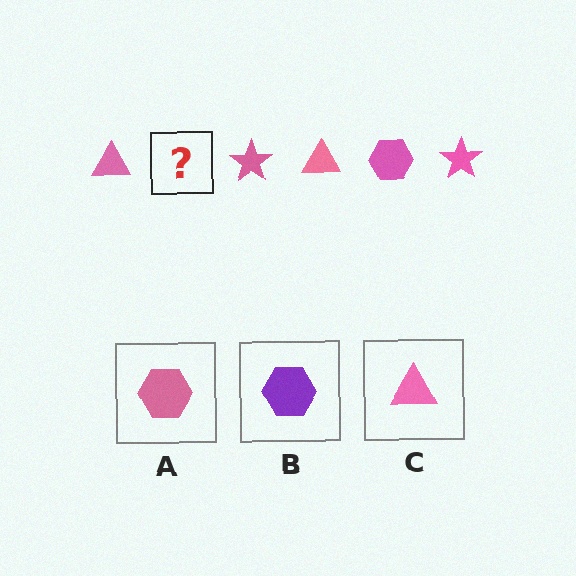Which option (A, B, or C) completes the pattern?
A.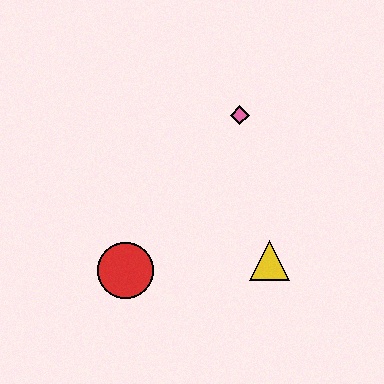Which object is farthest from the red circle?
The pink diamond is farthest from the red circle.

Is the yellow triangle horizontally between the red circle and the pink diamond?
No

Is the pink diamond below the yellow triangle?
No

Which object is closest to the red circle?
The yellow triangle is closest to the red circle.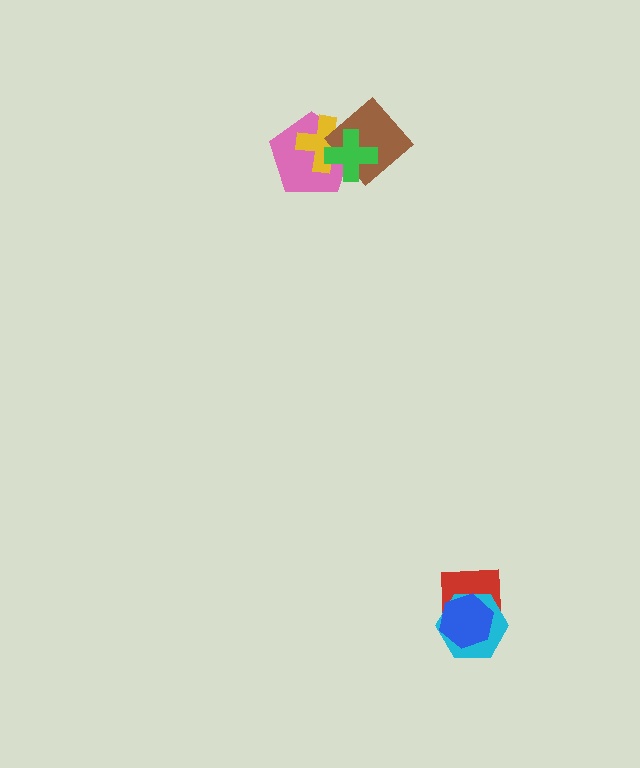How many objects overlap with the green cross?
3 objects overlap with the green cross.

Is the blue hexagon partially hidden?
No, no other shape covers it.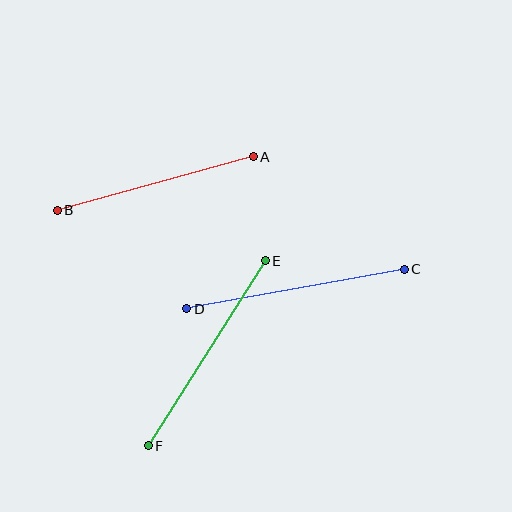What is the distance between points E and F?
The distance is approximately 219 pixels.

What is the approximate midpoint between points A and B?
The midpoint is at approximately (155, 183) pixels.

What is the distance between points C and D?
The distance is approximately 221 pixels.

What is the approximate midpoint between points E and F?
The midpoint is at approximately (207, 353) pixels.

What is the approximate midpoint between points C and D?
The midpoint is at approximately (295, 289) pixels.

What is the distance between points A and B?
The distance is approximately 203 pixels.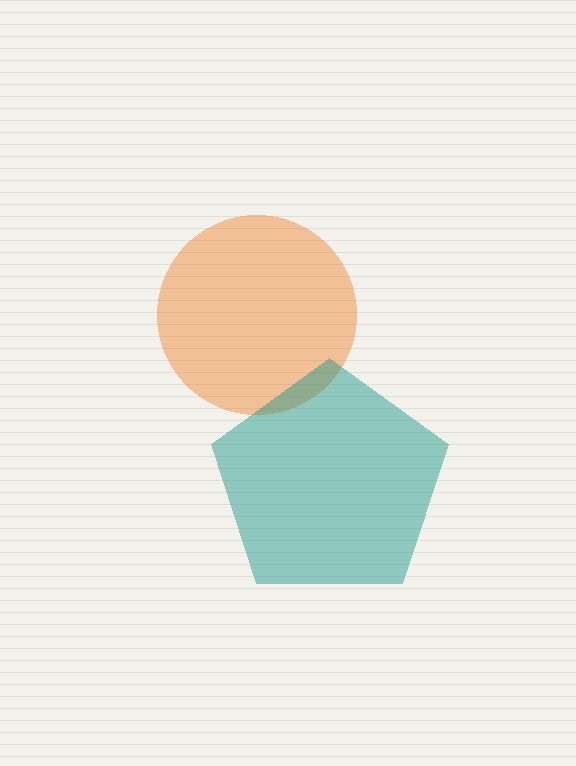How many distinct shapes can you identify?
There are 2 distinct shapes: an orange circle, a teal pentagon.